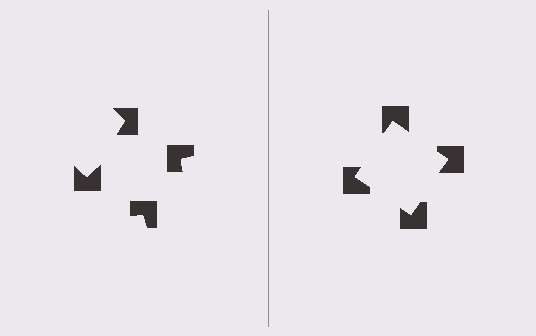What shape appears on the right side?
An illusory square.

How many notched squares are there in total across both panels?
8 — 4 on each side.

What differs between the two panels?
The notched squares are positioned identically on both sides; only the wedge orientations differ. On the right they align to a square; on the left they are misaligned.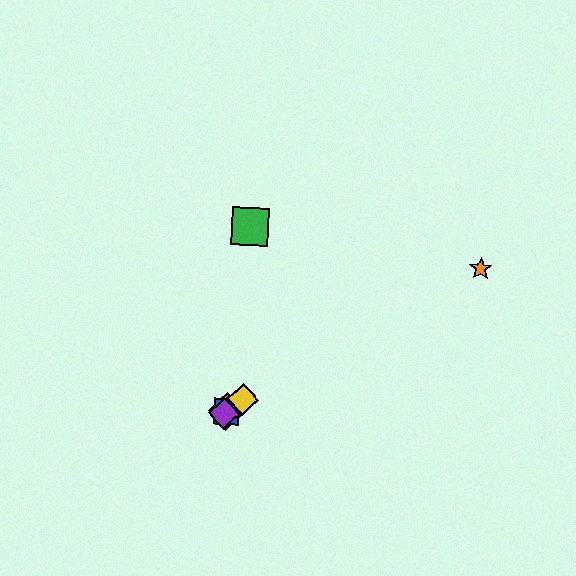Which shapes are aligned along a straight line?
The red diamond, the blue square, the yellow diamond, the purple diamond are aligned along a straight line.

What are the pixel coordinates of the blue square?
The blue square is at (227, 411).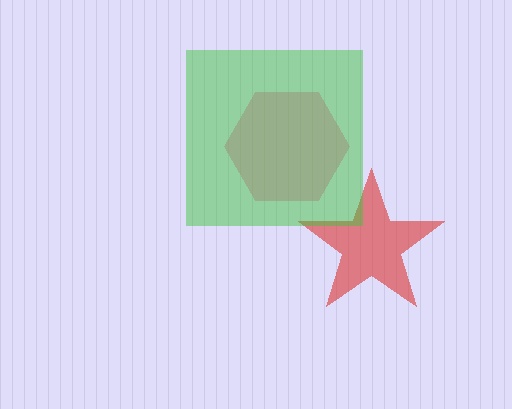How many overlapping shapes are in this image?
There are 3 overlapping shapes in the image.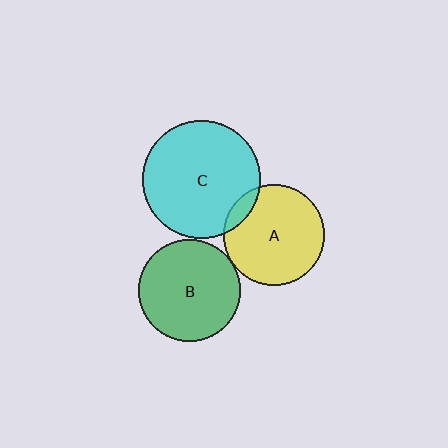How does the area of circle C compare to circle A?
Approximately 1.4 times.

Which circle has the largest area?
Circle C (cyan).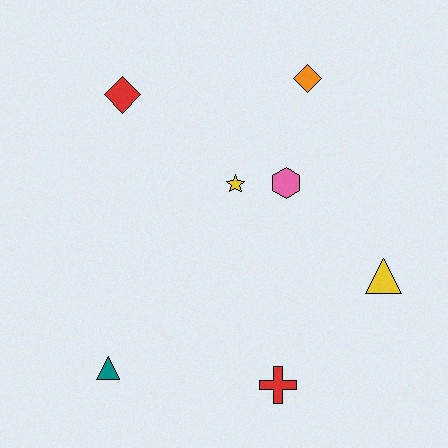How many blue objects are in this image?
There are no blue objects.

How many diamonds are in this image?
There are 2 diamonds.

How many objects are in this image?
There are 7 objects.